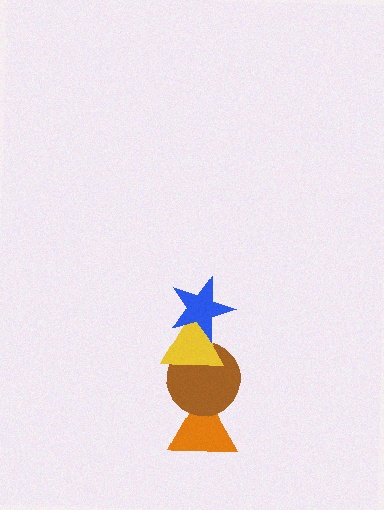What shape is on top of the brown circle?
The yellow triangle is on top of the brown circle.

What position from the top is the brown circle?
The brown circle is 3rd from the top.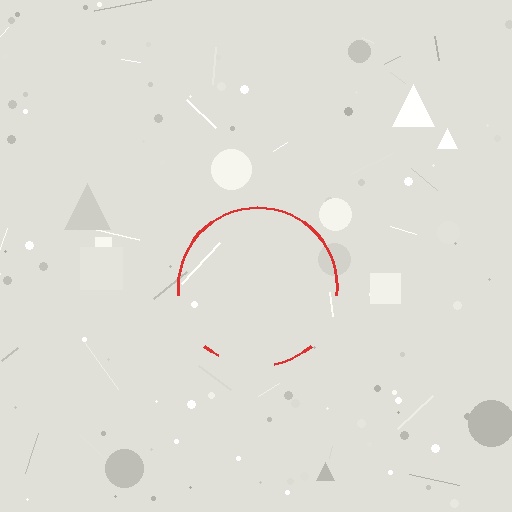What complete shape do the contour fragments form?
The contour fragments form a circle.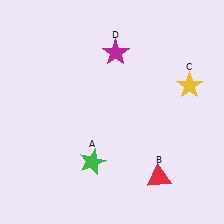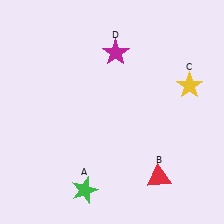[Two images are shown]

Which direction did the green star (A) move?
The green star (A) moved down.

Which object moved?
The green star (A) moved down.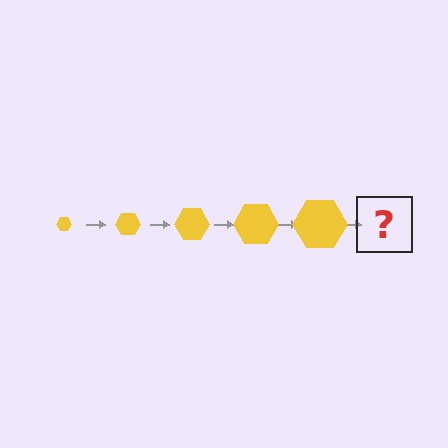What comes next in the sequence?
The next element should be a yellow hexagon, larger than the previous one.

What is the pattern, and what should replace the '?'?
The pattern is that the hexagon gets progressively larger each step. The '?' should be a yellow hexagon, larger than the previous one.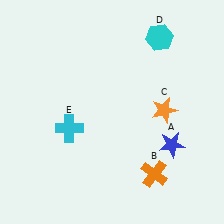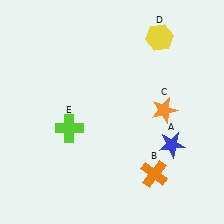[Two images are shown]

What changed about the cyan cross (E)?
In Image 1, E is cyan. In Image 2, it changed to lime.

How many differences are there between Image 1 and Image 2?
There are 2 differences between the two images.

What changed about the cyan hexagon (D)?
In Image 1, D is cyan. In Image 2, it changed to yellow.